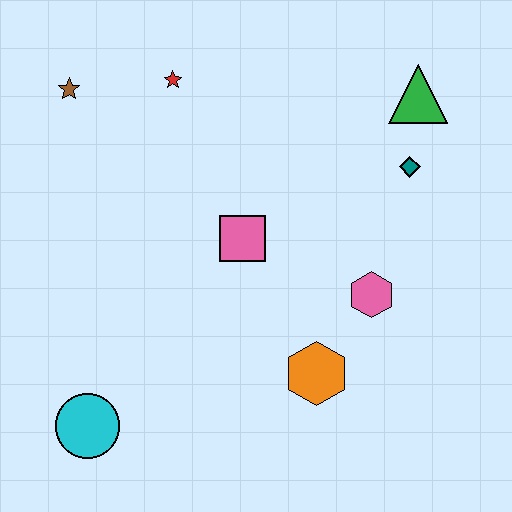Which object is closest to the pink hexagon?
The orange hexagon is closest to the pink hexagon.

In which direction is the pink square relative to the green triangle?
The pink square is to the left of the green triangle.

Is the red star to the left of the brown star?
No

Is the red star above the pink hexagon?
Yes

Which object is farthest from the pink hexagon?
The brown star is farthest from the pink hexagon.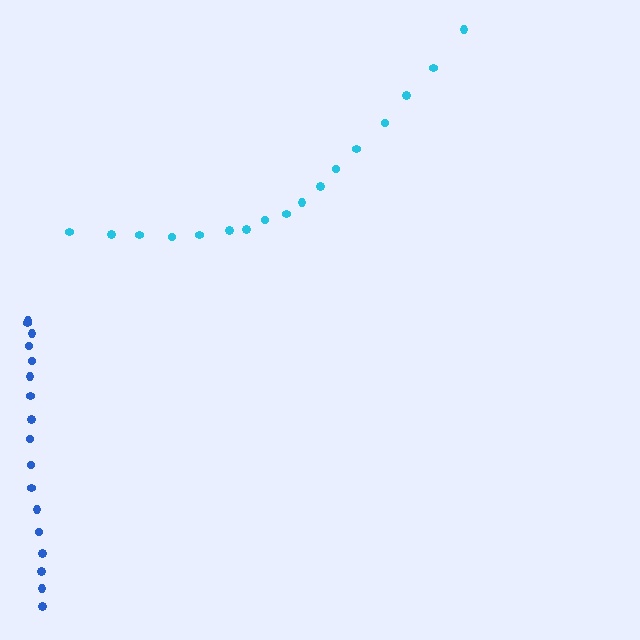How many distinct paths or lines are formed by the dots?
There are 2 distinct paths.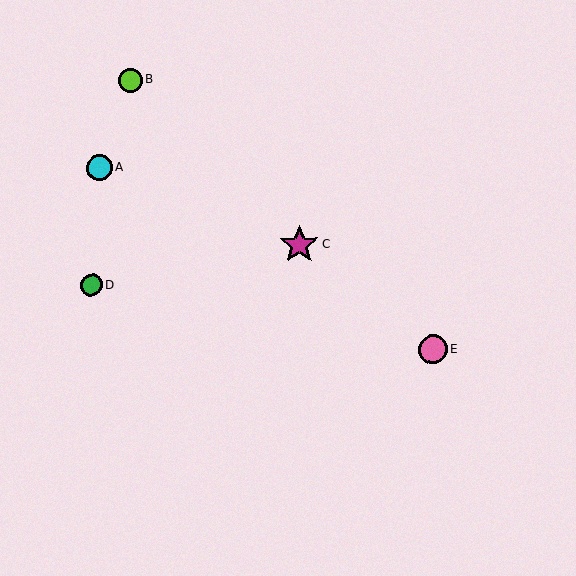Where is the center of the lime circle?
The center of the lime circle is at (130, 80).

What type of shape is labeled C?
Shape C is a magenta star.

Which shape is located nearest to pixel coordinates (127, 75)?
The lime circle (labeled B) at (130, 80) is nearest to that location.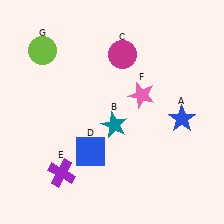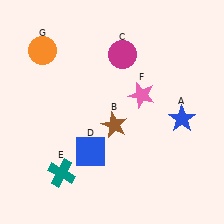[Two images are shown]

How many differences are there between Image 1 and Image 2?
There are 3 differences between the two images.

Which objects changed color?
B changed from teal to brown. E changed from purple to teal. G changed from lime to orange.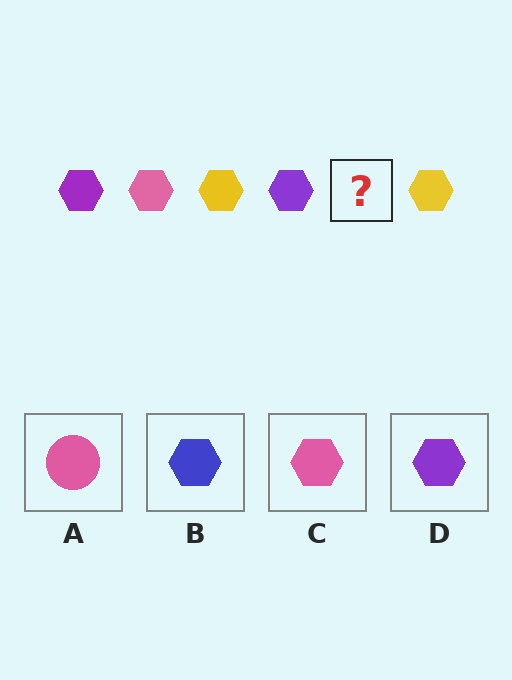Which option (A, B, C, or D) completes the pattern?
C.